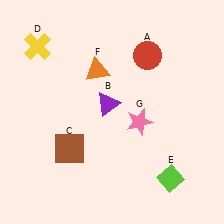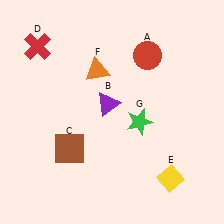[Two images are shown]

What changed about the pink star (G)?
In Image 1, G is pink. In Image 2, it changed to green.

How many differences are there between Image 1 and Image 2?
There are 3 differences between the two images.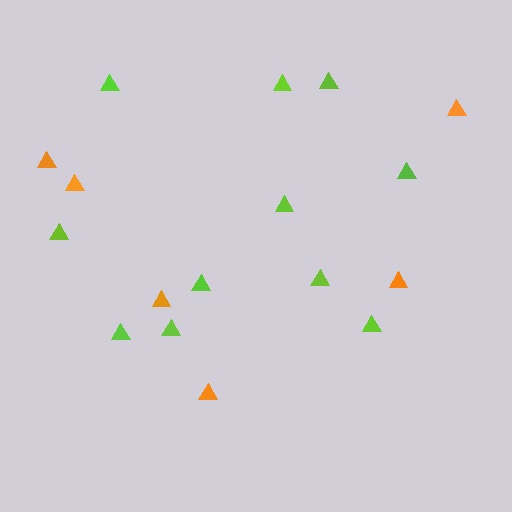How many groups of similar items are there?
There are 2 groups: one group of orange triangles (6) and one group of lime triangles (11).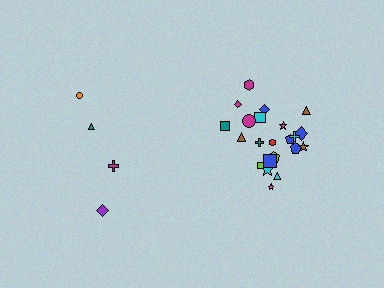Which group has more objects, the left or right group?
The right group.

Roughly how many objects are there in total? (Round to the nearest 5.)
Roughly 25 objects in total.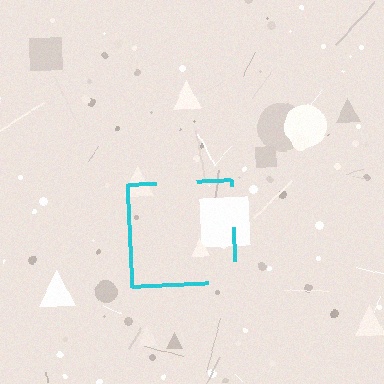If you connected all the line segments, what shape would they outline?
They would outline a square.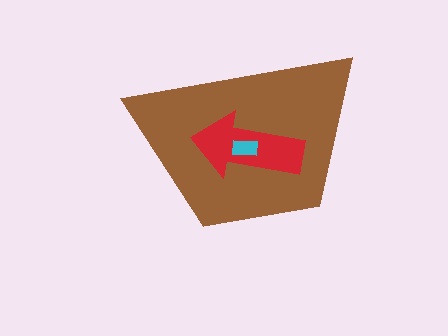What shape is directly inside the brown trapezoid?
The red arrow.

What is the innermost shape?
The cyan rectangle.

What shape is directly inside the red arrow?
The cyan rectangle.